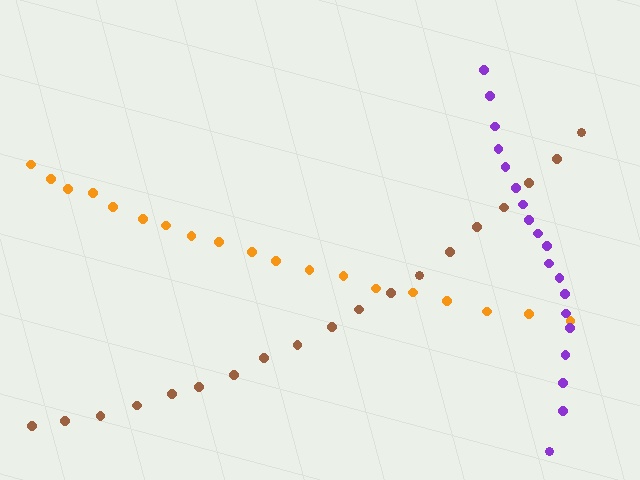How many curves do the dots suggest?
There are 3 distinct paths.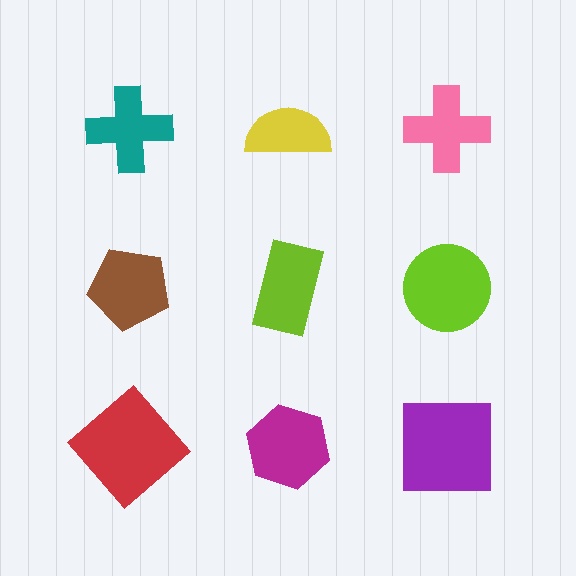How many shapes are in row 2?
3 shapes.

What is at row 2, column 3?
A lime circle.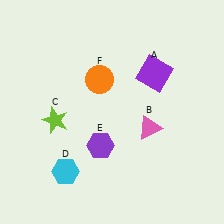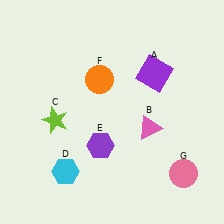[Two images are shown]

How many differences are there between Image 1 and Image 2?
There is 1 difference between the two images.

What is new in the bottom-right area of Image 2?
A pink circle (G) was added in the bottom-right area of Image 2.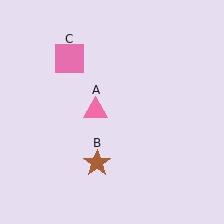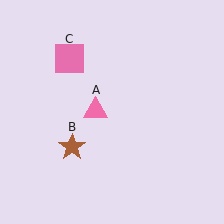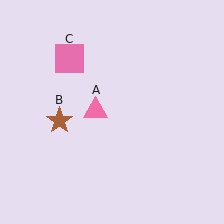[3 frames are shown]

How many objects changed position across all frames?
1 object changed position: brown star (object B).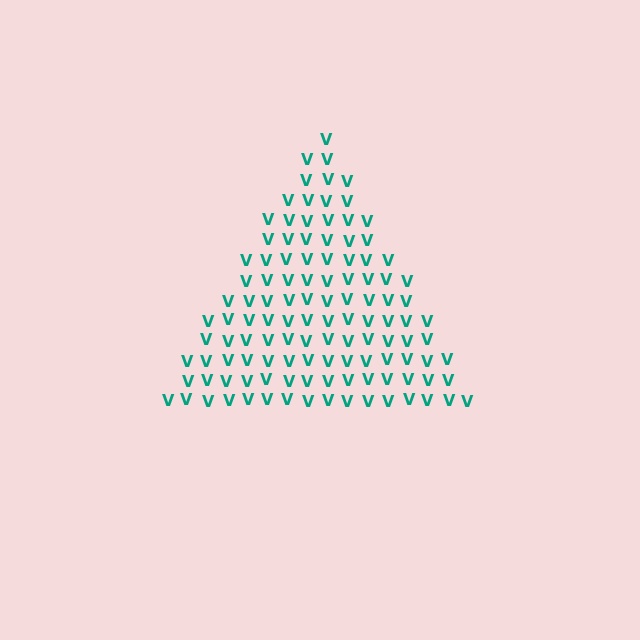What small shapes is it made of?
It is made of small letter V's.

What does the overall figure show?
The overall figure shows a triangle.